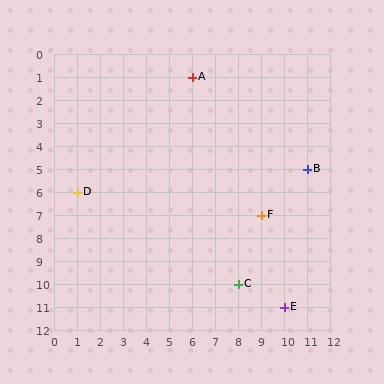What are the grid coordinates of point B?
Point B is at grid coordinates (11, 5).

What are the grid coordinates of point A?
Point A is at grid coordinates (6, 1).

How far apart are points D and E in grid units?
Points D and E are 9 columns and 5 rows apart (about 10.3 grid units diagonally).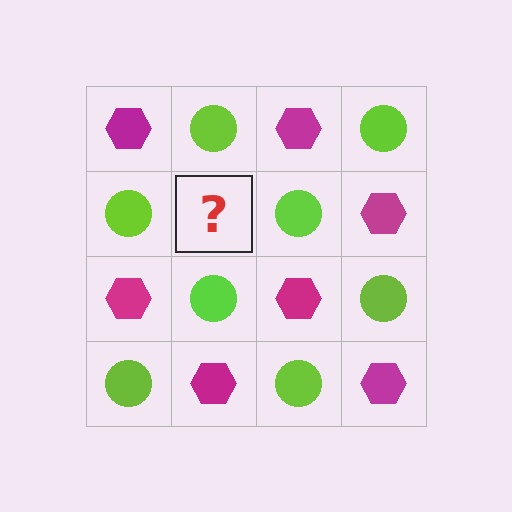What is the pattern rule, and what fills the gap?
The rule is that it alternates magenta hexagon and lime circle in a checkerboard pattern. The gap should be filled with a magenta hexagon.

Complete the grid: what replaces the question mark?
The question mark should be replaced with a magenta hexagon.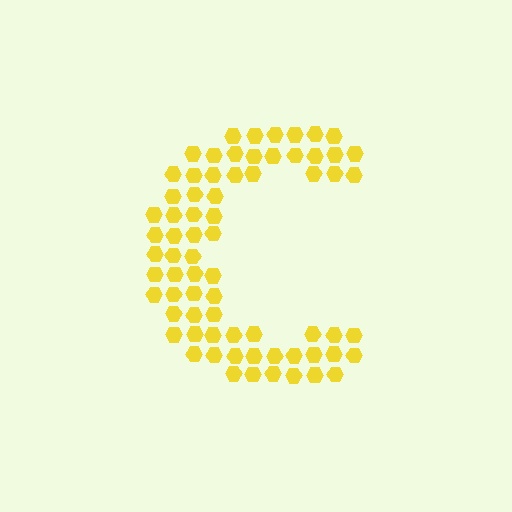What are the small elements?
The small elements are hexagons.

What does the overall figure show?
The overall figure shows the letter C.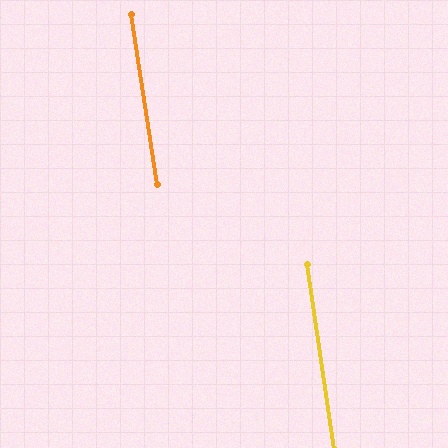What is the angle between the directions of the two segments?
Approximately 1 degree.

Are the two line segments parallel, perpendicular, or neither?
Parallel — their directions differ by only 0.6°.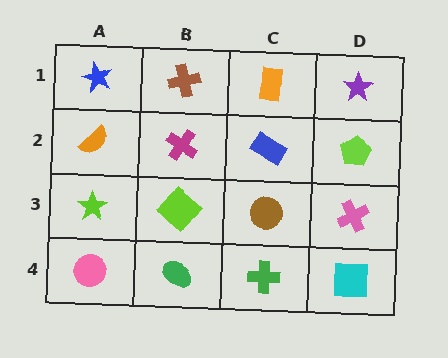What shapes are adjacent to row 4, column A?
A lime star (row 3, column A), a green ellipse (row 4, column B).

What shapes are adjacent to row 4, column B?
A lime diamond (row 3, column B), a pink circle (row 4, column A), a green cross (row 4, column C).